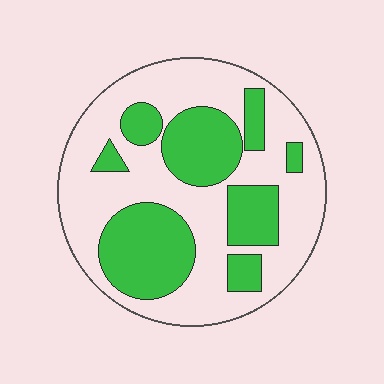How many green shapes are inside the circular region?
8.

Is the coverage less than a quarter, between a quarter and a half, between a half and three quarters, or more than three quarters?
Between a quarter and a half.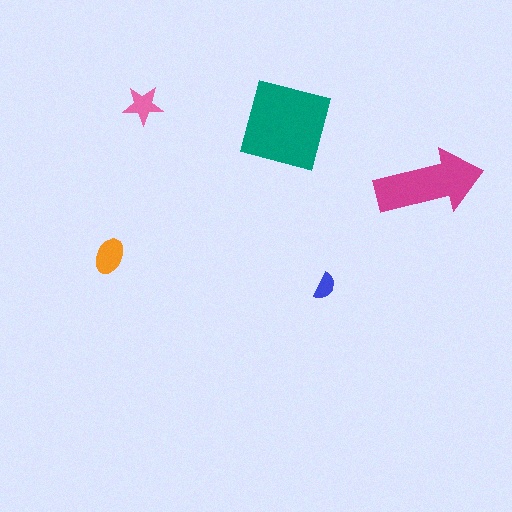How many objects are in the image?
There are 5 objects in the image.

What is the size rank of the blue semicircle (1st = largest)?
5th.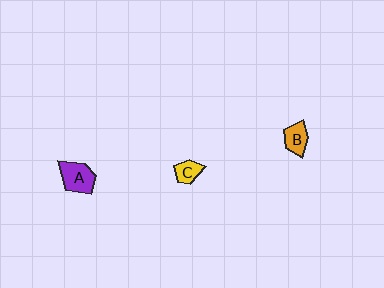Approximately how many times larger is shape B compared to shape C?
Approximately 1.3 times.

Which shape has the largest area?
Shape A (purple).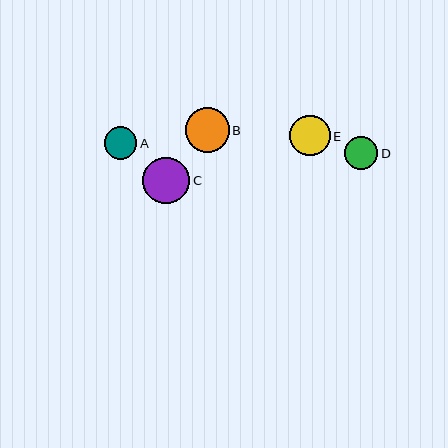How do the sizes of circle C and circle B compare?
Circle C and circle B are approximately the same size.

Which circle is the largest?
Circle C is the largest with a size of approximately 47 pixels.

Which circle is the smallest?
Circle A is the smallest with a size of approximately 33 pixels.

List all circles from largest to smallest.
From largest to smallest: C, B, E, D, A.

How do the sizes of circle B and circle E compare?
Circle B and circle E are approximately the same size.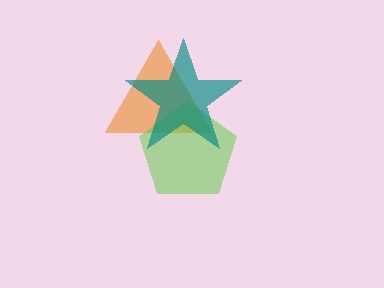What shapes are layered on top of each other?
The layered shapes are: an orange triangle, a lime pentagon, a teal star.